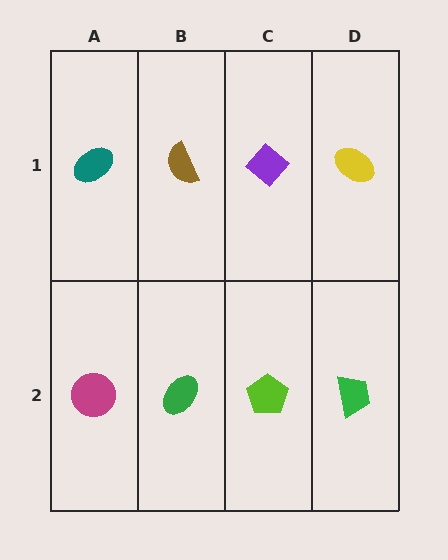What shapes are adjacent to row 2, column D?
A yellow ellipse (row 1, column D), a lime pentagon (row 2, column C).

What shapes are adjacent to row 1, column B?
A green ellipse (row 2, column B), a teal ellipse (row 1, column A), a purple diamond (row 1, column C).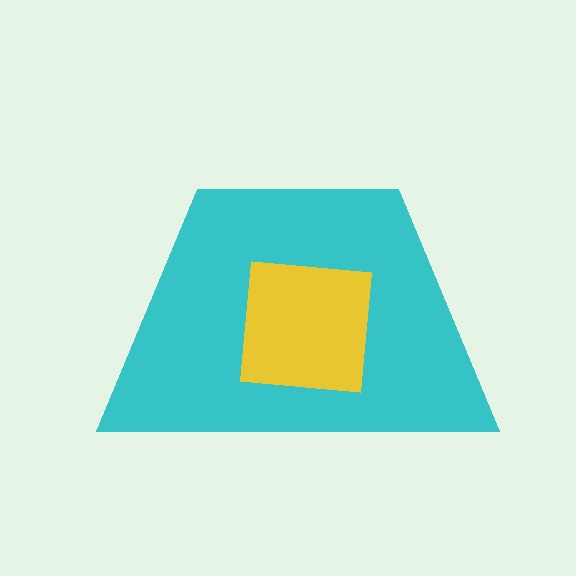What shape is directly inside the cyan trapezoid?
The yellow square.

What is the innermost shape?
The yellow square.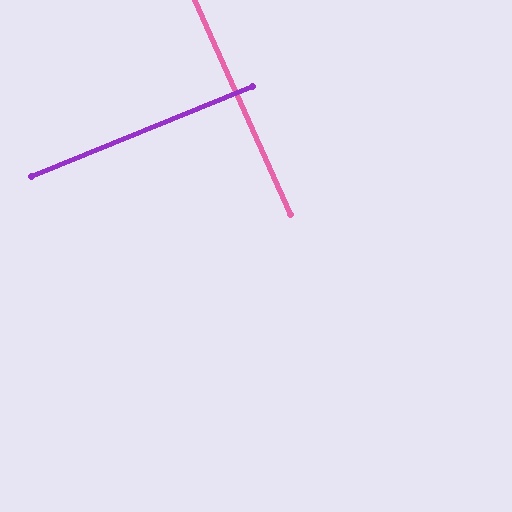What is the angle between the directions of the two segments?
Approximately 88 degrees.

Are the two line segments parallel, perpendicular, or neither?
Perpendicular — they meet at approximately 88°.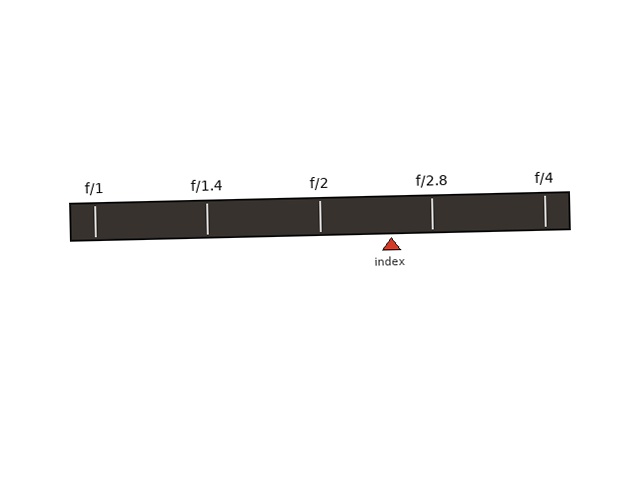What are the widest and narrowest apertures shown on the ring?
The widest aperture shown is f/1 and the narrowest is f/4.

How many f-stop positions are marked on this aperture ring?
There are 5 f-stop positions marked.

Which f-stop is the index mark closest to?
The index mark is closest to f/2.8.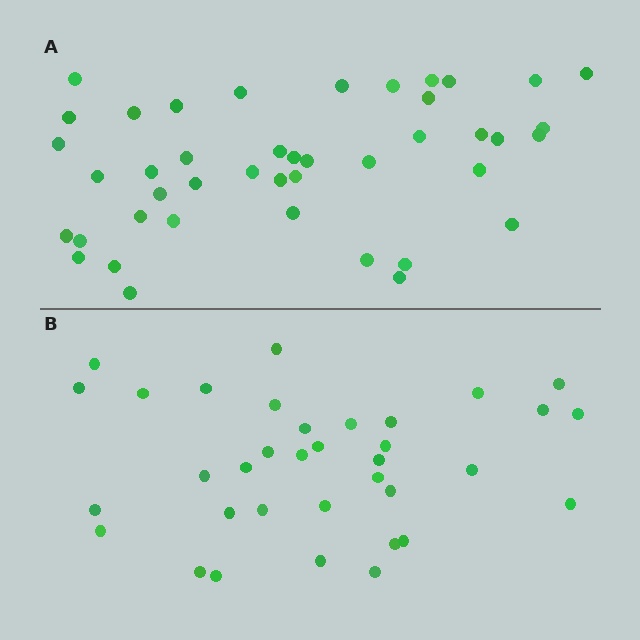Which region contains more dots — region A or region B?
Region A (the top region) has more dots.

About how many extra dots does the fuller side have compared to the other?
Region A has roughly 8 or so more dots than region B.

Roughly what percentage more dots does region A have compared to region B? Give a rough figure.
About 25% more.